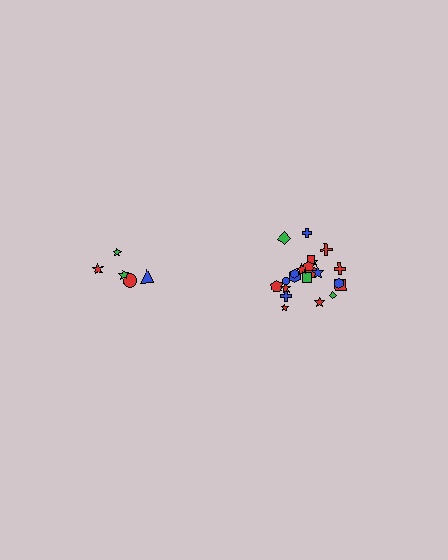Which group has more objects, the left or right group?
The right group.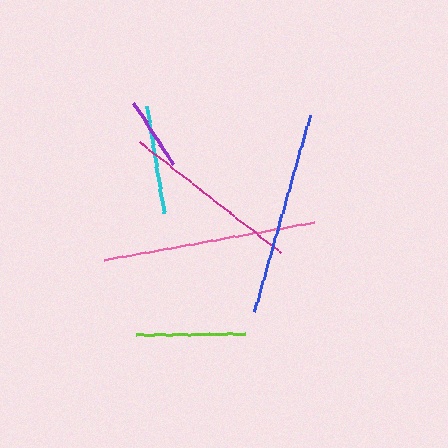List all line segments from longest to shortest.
From longest to shortest: pink, blue, magenta, lime, cyan, purple.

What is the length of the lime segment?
The lime segment is approximately 109 pixels long.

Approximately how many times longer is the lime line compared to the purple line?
The lime line is approximately 1.5 times the length of the purple line.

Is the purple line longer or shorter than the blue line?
The blue line is longer than the purple line.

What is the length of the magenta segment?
The magenta segment is approximately 180 pixels long.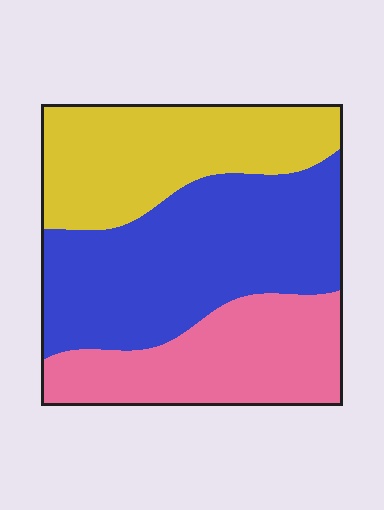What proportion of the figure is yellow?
Yellow takes up about one third (1/3) of the figure.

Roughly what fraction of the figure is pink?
Pink takes up about one quarter (1/4) of the figure.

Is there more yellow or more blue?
Blue.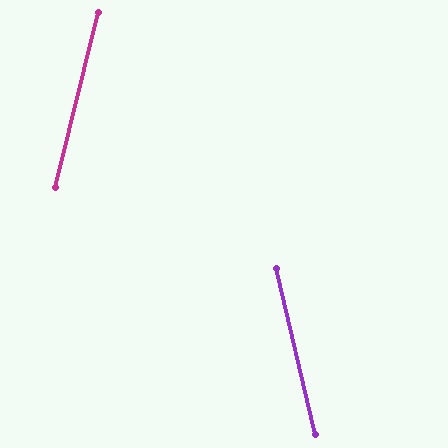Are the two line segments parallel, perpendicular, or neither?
Neither parallel nor perpendicular — they differ by about 27°.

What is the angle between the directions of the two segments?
Approximately 27 degrees.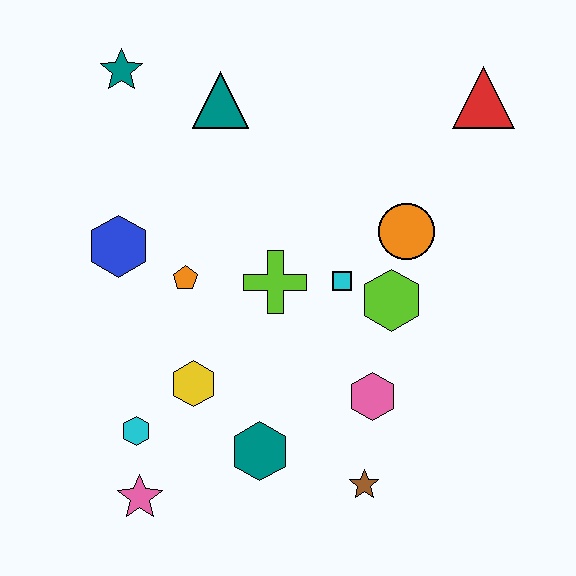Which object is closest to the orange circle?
The lime hexagon is closest to the orange circle.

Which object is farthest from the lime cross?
The red triangle is farthest from the lime cross.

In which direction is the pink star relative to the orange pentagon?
The pink star is below the orange pentagon.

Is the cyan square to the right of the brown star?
No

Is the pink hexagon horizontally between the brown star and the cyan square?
No